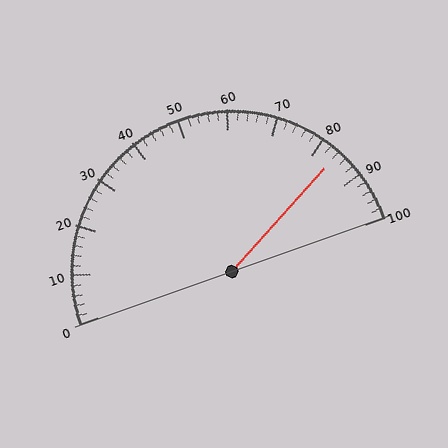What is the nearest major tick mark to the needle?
The nearest major tick mark is 80.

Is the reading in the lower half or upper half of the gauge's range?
The reading is in the upper half of the range (0 to 100).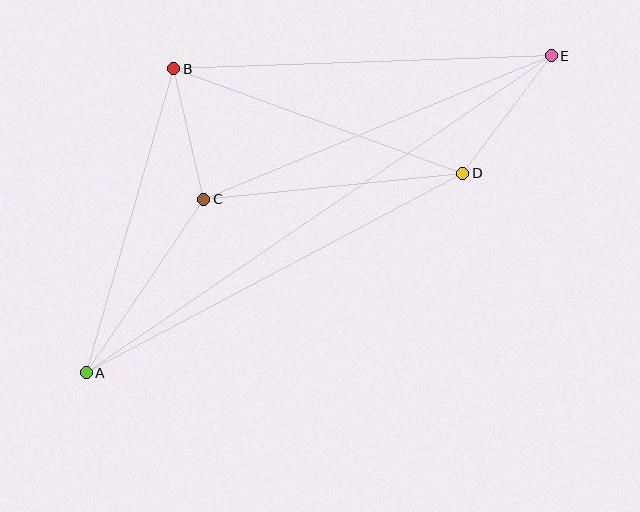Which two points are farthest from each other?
Points A and E are farthest from each other.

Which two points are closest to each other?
Points B and C are closest to each other.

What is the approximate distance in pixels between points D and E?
The distance between D and E is approximately 147 pixels.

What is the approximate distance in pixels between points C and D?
The distance between C and D is approximately 260 pixels.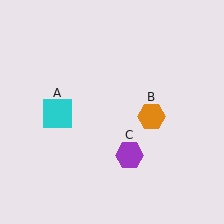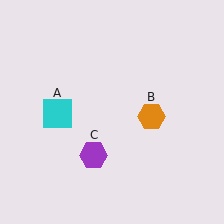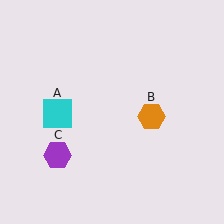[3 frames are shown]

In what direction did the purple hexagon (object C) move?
The purple hexagon (object C) moved left.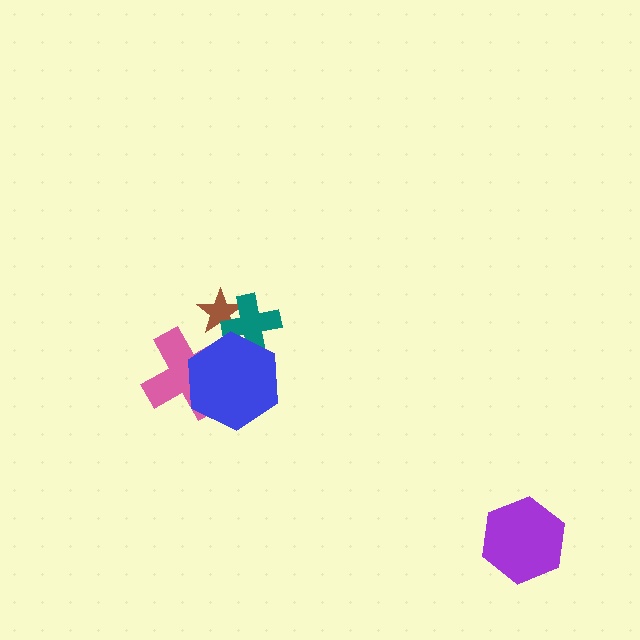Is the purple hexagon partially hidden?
No, no other shape covers it.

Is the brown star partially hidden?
Yes, it is partially covered by another shape.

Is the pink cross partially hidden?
Yes, it is partially covered by another shape.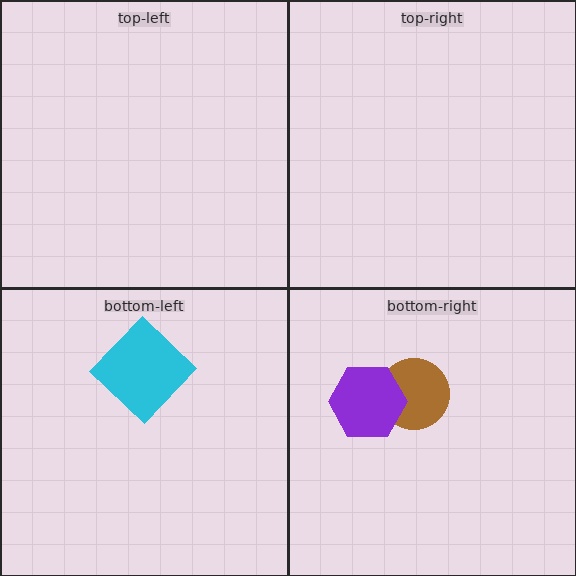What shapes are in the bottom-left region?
The cyan diamond.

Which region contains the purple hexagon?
The bottom-right region.